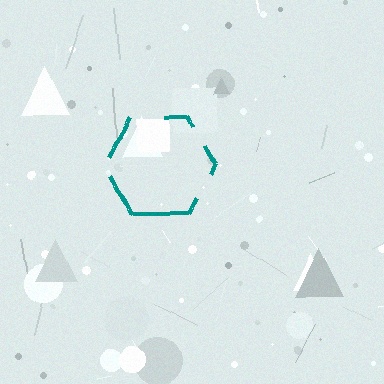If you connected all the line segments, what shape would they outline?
They would outline a hexagon.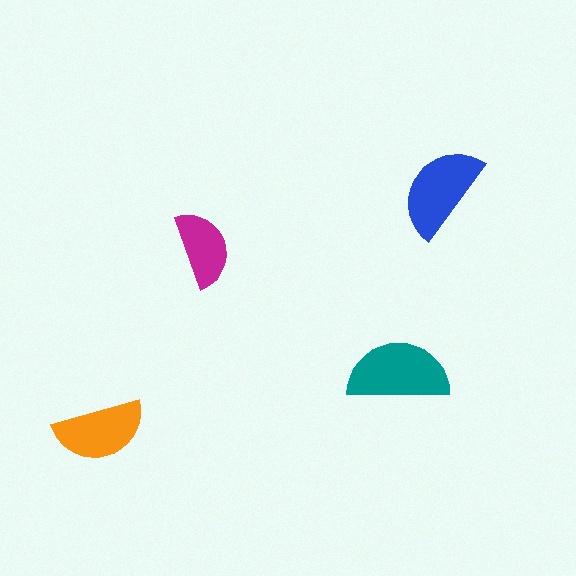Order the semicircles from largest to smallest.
the teal one, the blue one, the orange one, the magenta one.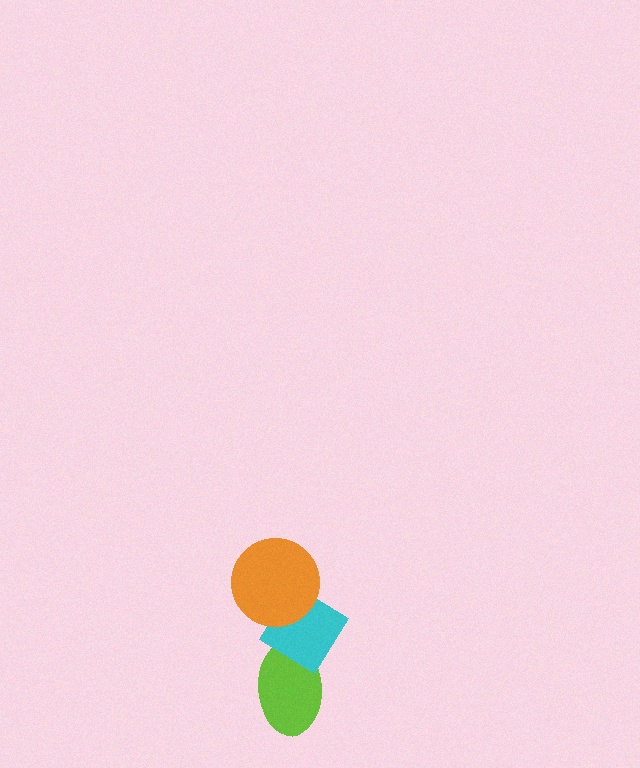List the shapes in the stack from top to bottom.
From top to bottom: the orange circle, the cyan diamond, the lime ellipse.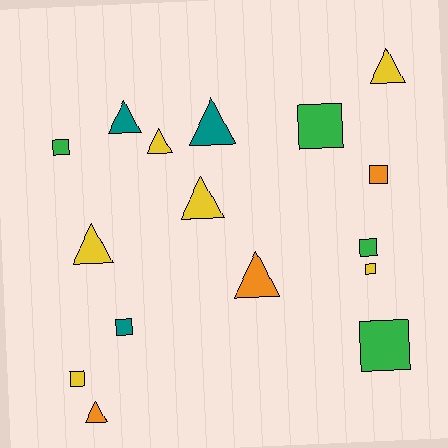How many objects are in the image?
There are 16 objects.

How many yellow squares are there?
There are 2 yellow squares.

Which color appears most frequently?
Yellow, with 6 objects.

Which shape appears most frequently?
Square, with 8 objects.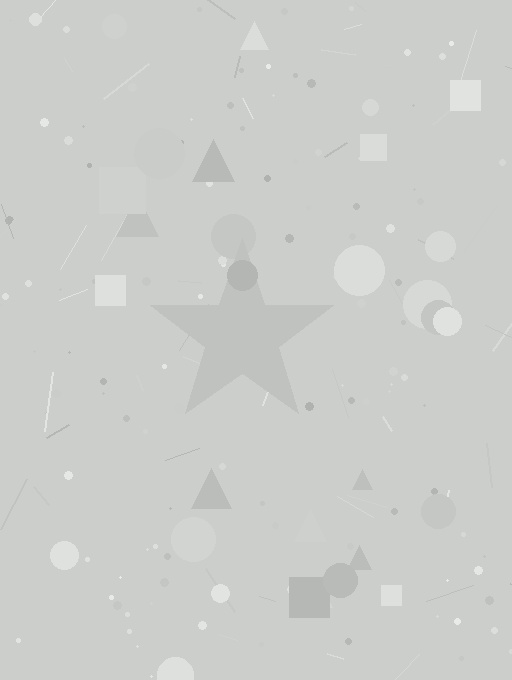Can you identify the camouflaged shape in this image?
The camouflaged shape is a star.